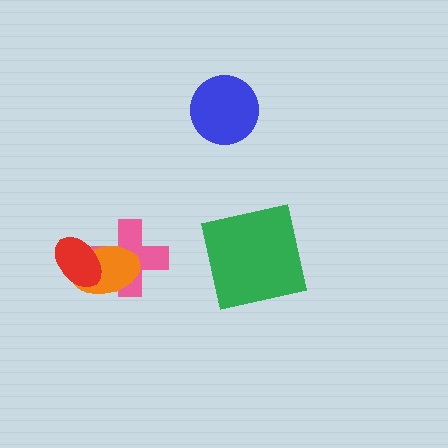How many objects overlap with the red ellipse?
2 objects overlap with the red ellipse.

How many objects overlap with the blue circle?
0 objects overlap with the blue circle.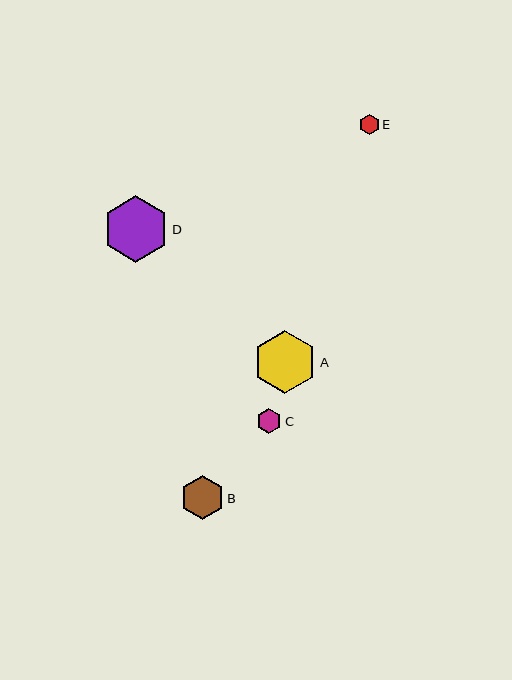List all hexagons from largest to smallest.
From largest to smallest: D, A, B, C, E.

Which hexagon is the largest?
Hexagon D is the largest with a size of approximately 67 pixels.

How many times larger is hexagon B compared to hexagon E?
Hexagon B is approximately 2.2 times the size of hexagon E.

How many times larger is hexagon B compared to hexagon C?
Hexagon B is approximately 1.7 times the size of hexagon C.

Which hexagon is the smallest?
Hexagon E is the smallest with a size of approximately 20 pixels.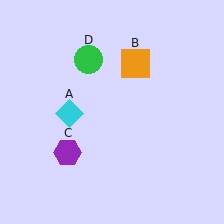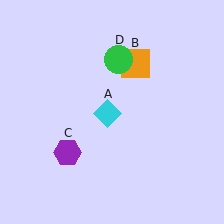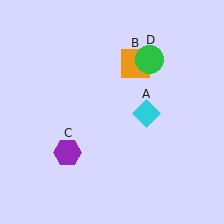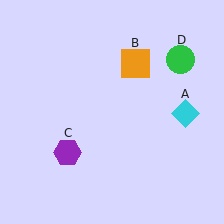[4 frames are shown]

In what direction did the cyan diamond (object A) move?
The cyan diamond (object A) moved right.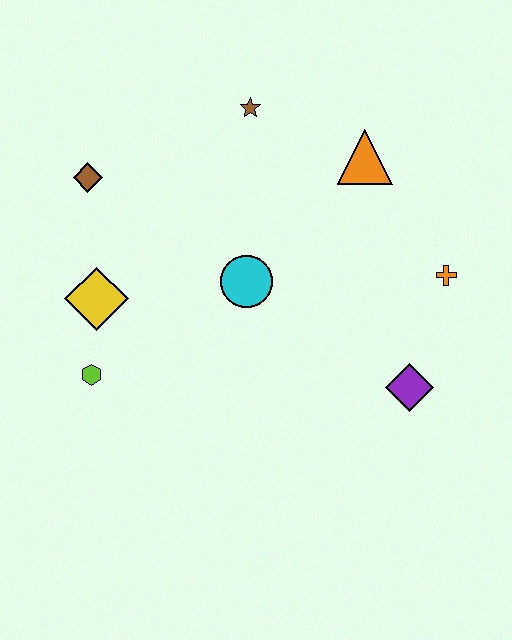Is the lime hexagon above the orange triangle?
No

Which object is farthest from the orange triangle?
The lime hexagon is farthest from the orange triangle.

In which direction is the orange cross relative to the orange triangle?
The orange cross is below the orange triangle.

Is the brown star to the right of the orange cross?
No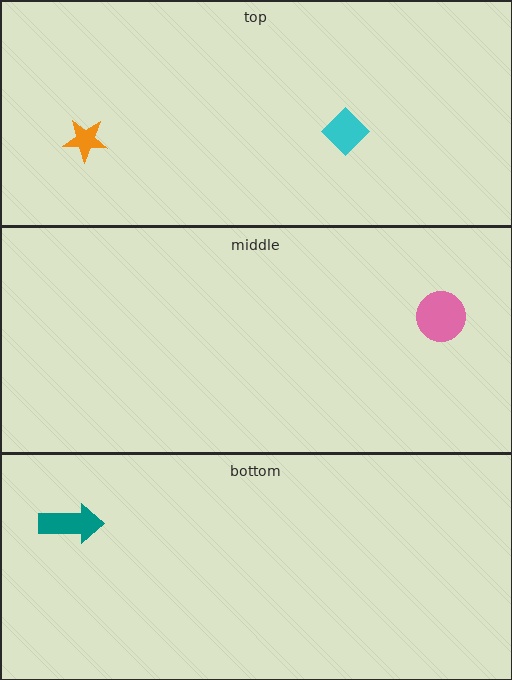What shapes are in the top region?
The cyan diamond, the orange star.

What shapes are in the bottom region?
The teal arrow.